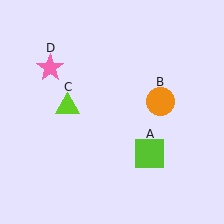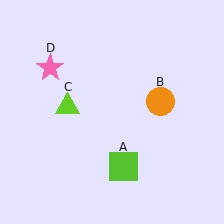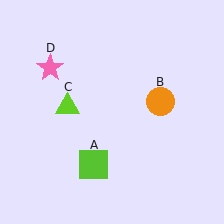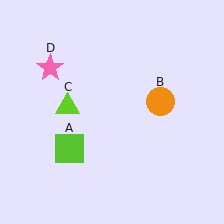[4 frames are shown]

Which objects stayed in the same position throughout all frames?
Orange circle (object B) and lime triangle (object C) and pink star (object D) remained stationary.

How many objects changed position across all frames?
1 object changed position: lime square (object A).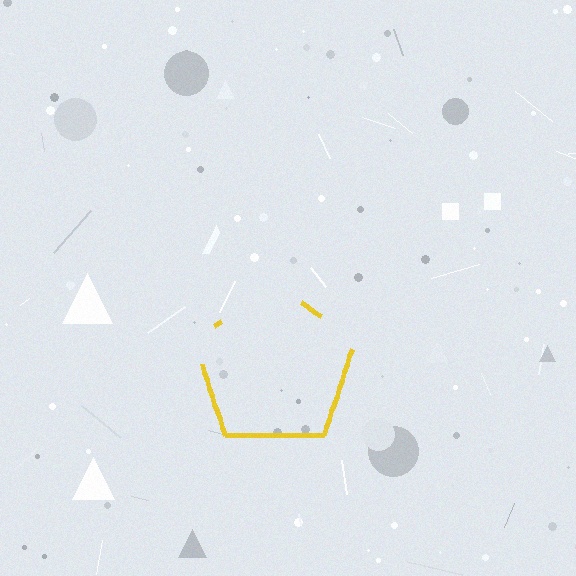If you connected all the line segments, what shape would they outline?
They would outline a pentagon.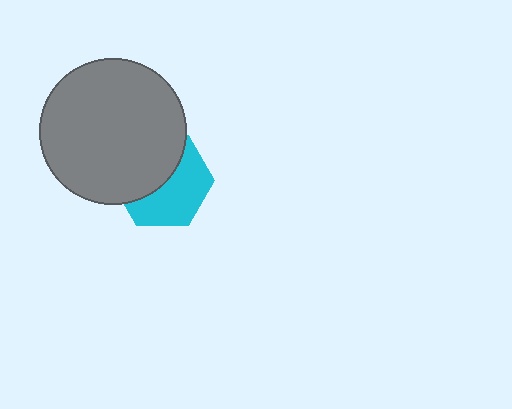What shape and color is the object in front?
The object in front is a gray circle.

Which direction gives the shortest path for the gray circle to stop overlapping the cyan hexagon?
Moving toward the upper-left gives the shortest separation.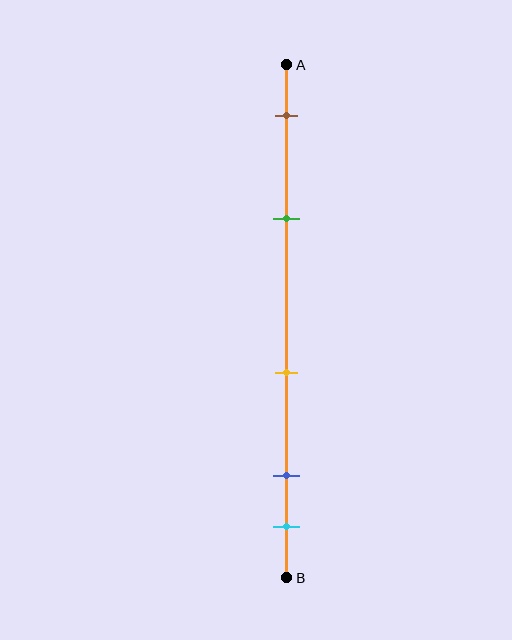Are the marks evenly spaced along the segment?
No, the marks are not evenly spaced.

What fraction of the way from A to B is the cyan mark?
The cyan mark is approximately 90% (0.9) of the way from A to B.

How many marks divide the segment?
There are 5 marks dividing the segment.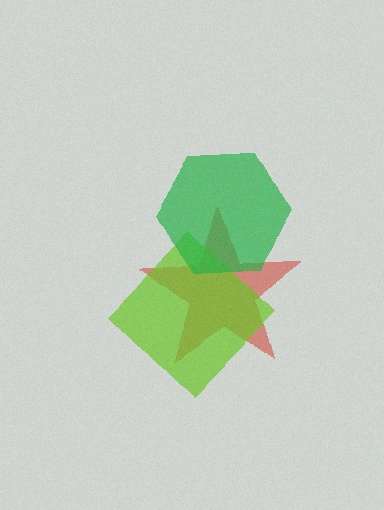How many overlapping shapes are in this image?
There are 3 overlapping shapes in the image.